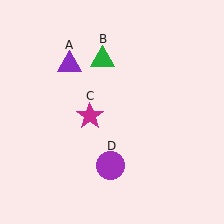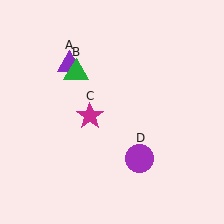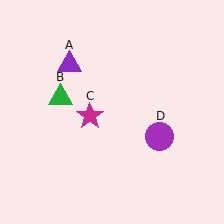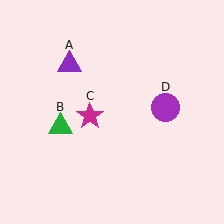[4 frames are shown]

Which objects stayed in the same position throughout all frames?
Purple triangle (object A) and magenta star (object C) remained stationary.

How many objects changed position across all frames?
2 objects changed position: green triangle (object B), purple circle (object D).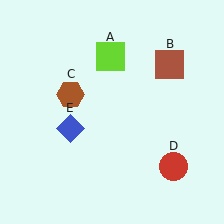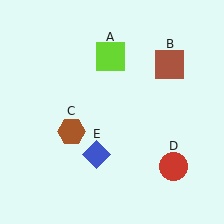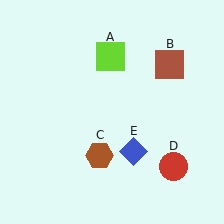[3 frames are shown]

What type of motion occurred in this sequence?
The brown hexagon (object C), blue diamond (object E) rotated counterclockwise around the center of the scene.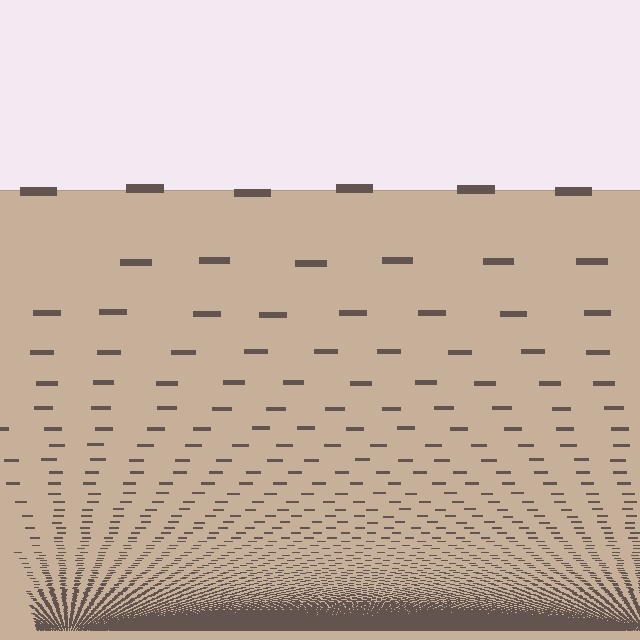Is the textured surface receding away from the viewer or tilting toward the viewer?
The surface appears to tilt toward the viewer. Texture elements get larger and sparser toward the top.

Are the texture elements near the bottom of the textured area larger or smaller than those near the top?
Smaller. The gradient is inverted — elements near the bottom are smaller and denser.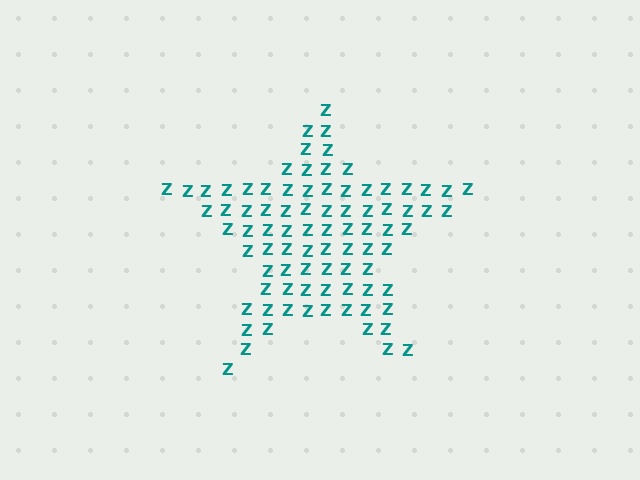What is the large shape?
The large shape is a star.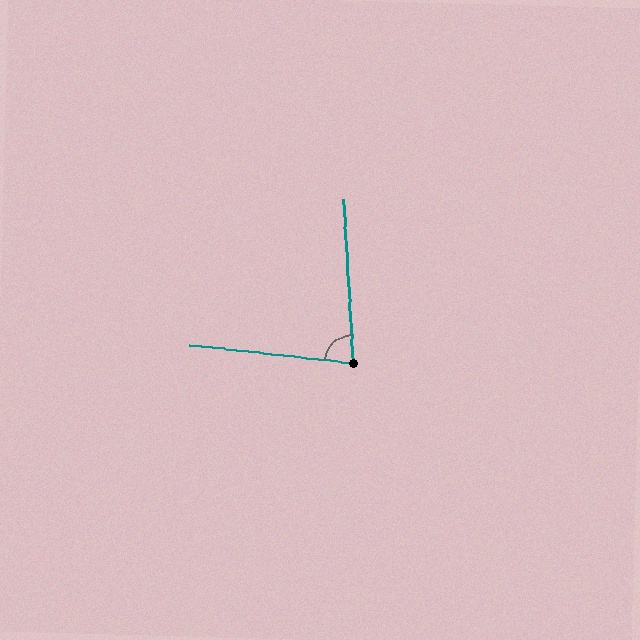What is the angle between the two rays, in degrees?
Approximately 80 degrees.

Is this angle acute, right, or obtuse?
It is acute.